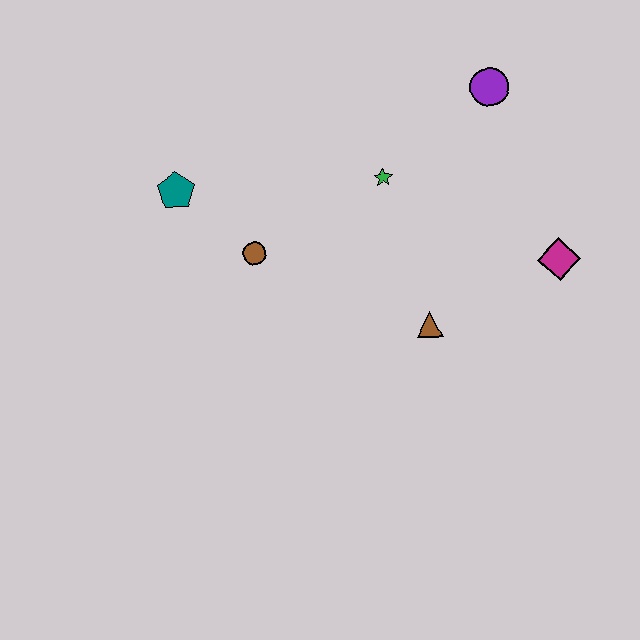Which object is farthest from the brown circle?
The magenta diamond is farthest from the brown circle.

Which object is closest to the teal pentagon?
The brown circle is closest to the teal pentagon.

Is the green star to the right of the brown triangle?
No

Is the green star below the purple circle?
Yes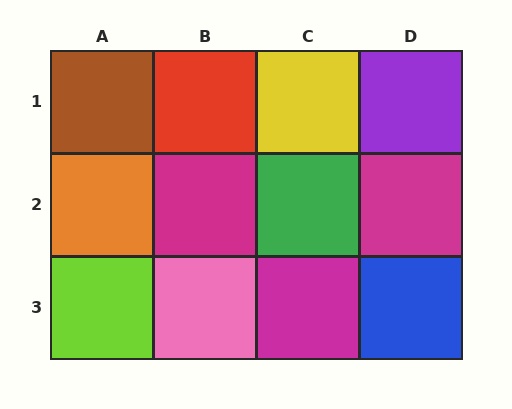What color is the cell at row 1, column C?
Yellow.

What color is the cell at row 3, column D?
Blue.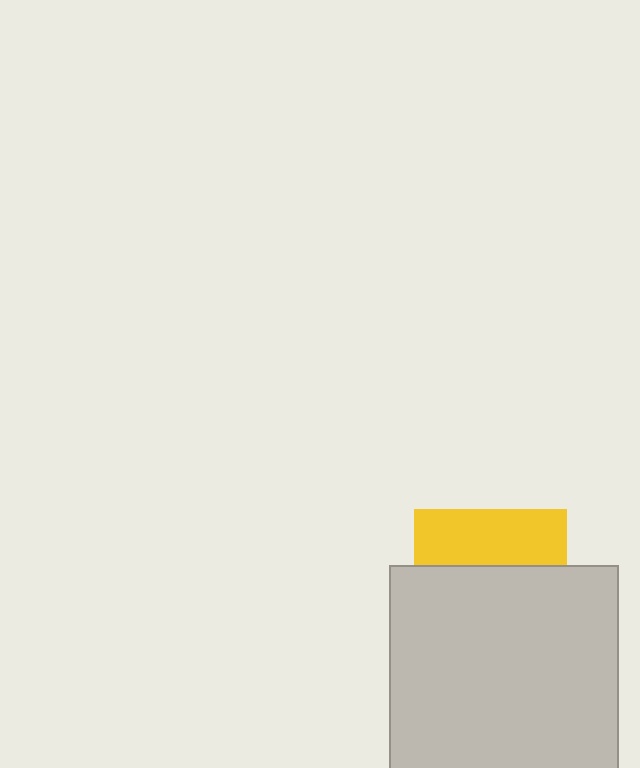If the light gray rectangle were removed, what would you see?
You would see the complete yellow square.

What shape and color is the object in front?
The object in front is a light gray rectangle.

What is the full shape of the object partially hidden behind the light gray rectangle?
The partially hidden object is a yellow square.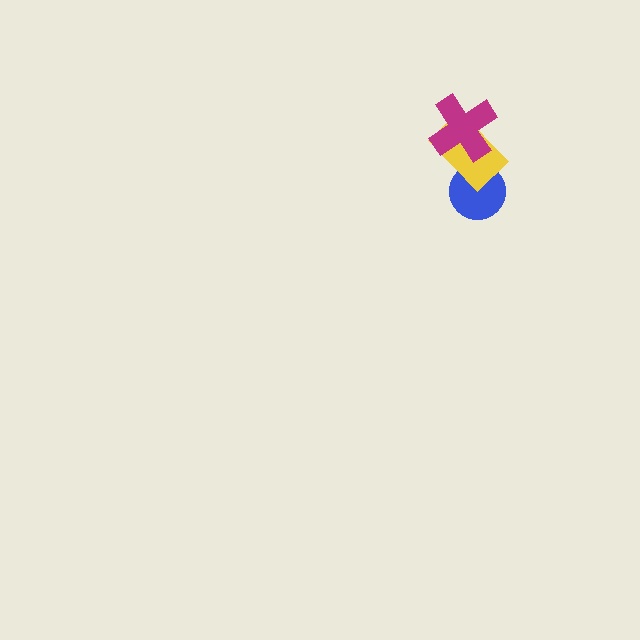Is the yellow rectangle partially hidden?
Yes, it is partially covered by another shape.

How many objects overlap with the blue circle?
1 object overlaps with the blue circle.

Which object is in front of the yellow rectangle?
The magenta cross is in front of the yellow rectangle.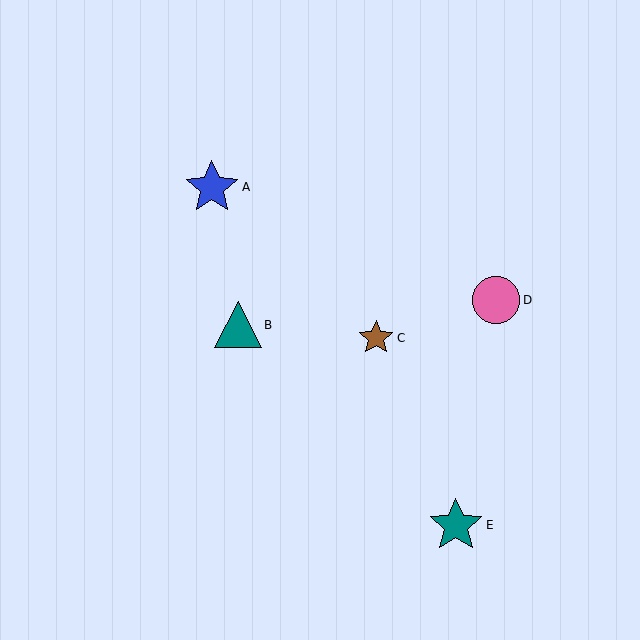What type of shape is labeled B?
Shape B is a teal triangle.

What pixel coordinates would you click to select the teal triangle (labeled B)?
Click at (238, 325) to select the teal triangle B.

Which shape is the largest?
The teal star (labeled E) is the largest.